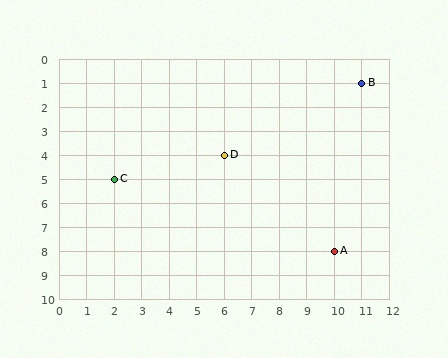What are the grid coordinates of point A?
Point A is at grid coordinates (10, 8).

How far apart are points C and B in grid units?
Points C and B are 9 columns and 4 rows apart (about 9.8 grid units diagonally).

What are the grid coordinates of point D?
Point D is at grid coordinates (6, 4).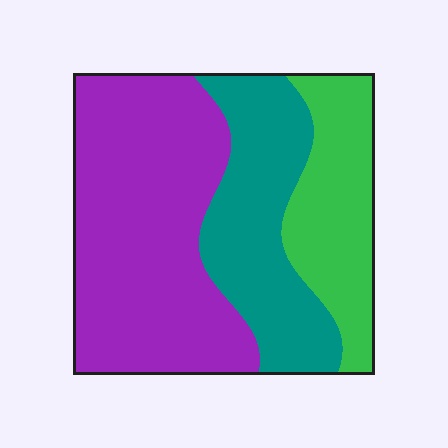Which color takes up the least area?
Green, at roughly 20%.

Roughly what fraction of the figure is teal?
Teal covers 28% of the figure.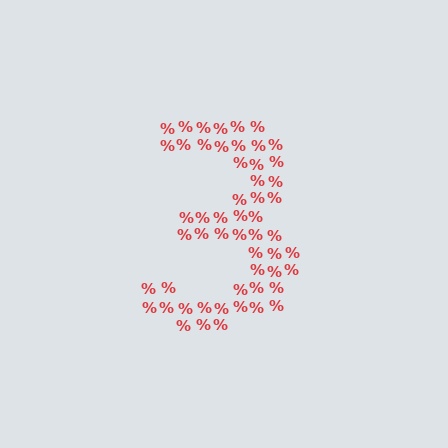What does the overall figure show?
The overall figure shows the digit 3.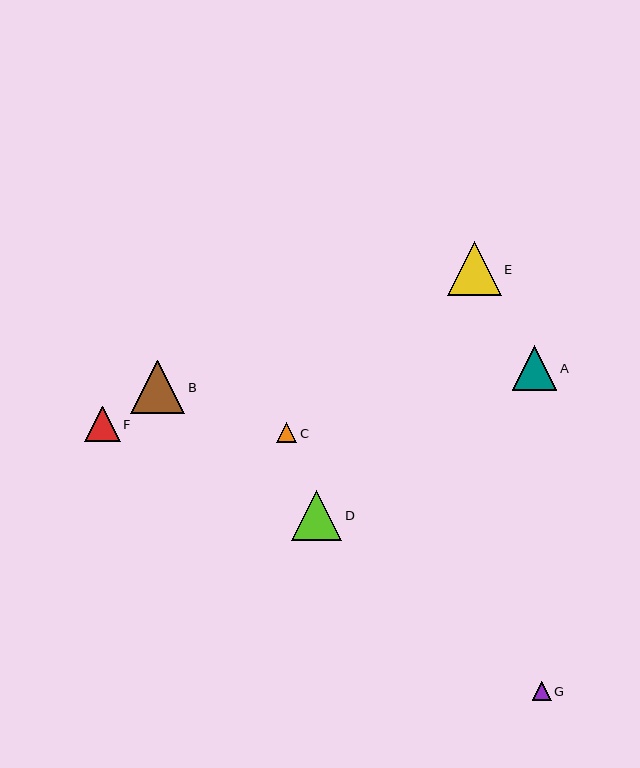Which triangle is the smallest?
Triangle G is the smallest with a size of approximately 19 pixels.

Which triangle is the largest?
Triangle E is the largest with a size of approximately 54 pixels.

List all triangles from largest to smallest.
From largest to smallest: E, B, D, A, F, C, G.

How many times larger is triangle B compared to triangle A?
Triangle B is approximately 1.2 times the size of triangle A.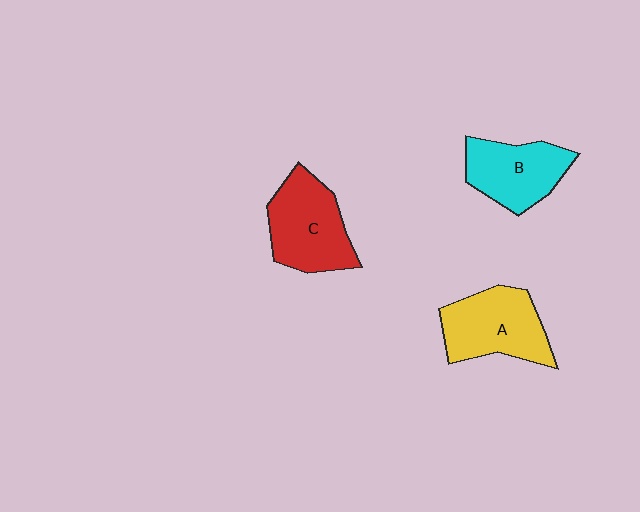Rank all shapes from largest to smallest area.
From largest to smallest: C (red), A (yellow), B (cyan).